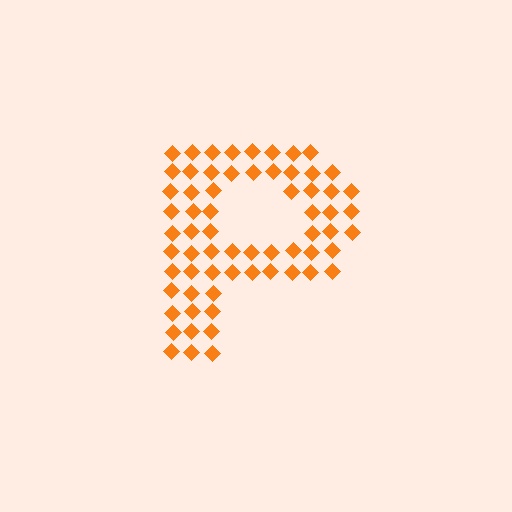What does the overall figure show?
The overall figure shows the letter P.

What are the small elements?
The small elements are diamonds.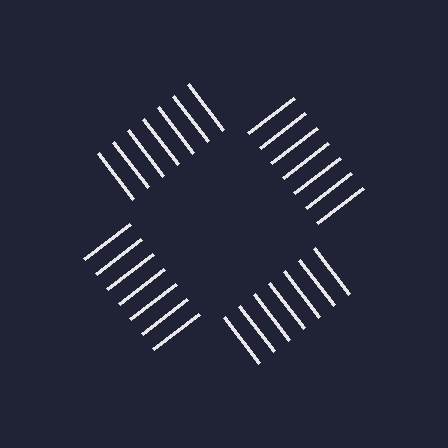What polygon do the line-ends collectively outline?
An illusory square — the line segments terminate on its edges but no continuous stroke is drawn.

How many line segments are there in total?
28 — 7 along each of the 4 edges.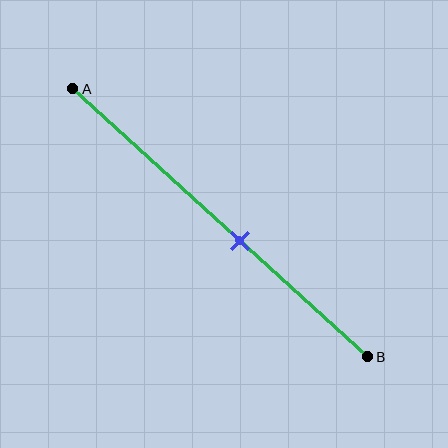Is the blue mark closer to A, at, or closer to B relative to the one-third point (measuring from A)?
The blue mark is closer to point B than the one-third point of segment AB.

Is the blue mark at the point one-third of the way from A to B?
No, the mark is at about 55% from A, not at the 33% one-third point.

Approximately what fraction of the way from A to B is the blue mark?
The blue mark is approximately 55% of the way from A to B.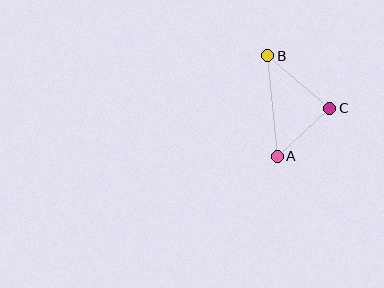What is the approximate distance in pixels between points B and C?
The distance between B and C is approximately 81 pixels.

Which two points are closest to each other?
Points A and C are closest to each other.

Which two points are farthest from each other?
Points A and B are farthest from each other.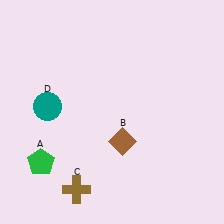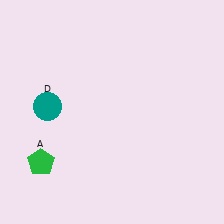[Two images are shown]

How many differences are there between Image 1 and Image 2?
There are 2 differences between the two images.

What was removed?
The brown cross (C), the brown diamond (B) were removed in Image 2.